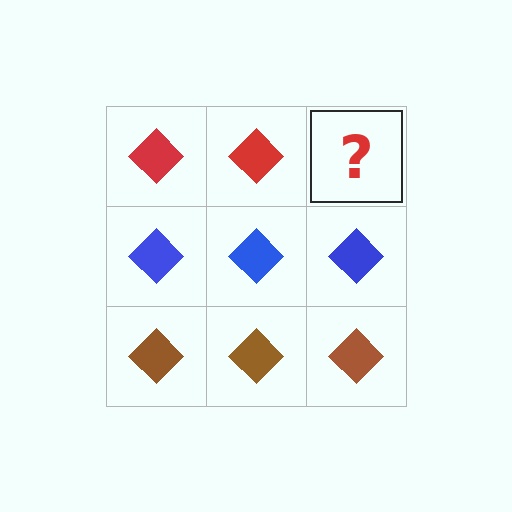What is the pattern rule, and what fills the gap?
The rule is that each row has a consistent color. The gap should be filled with a red diamond.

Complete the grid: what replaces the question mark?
The question mark should be replaced with a red diamond.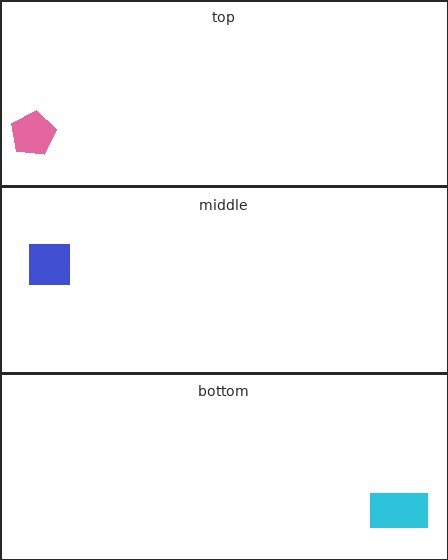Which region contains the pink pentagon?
The top region.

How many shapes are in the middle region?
1.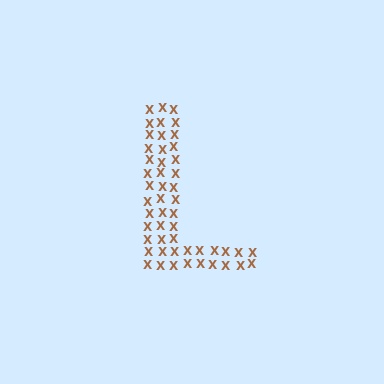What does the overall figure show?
The overall figure shows the letter L.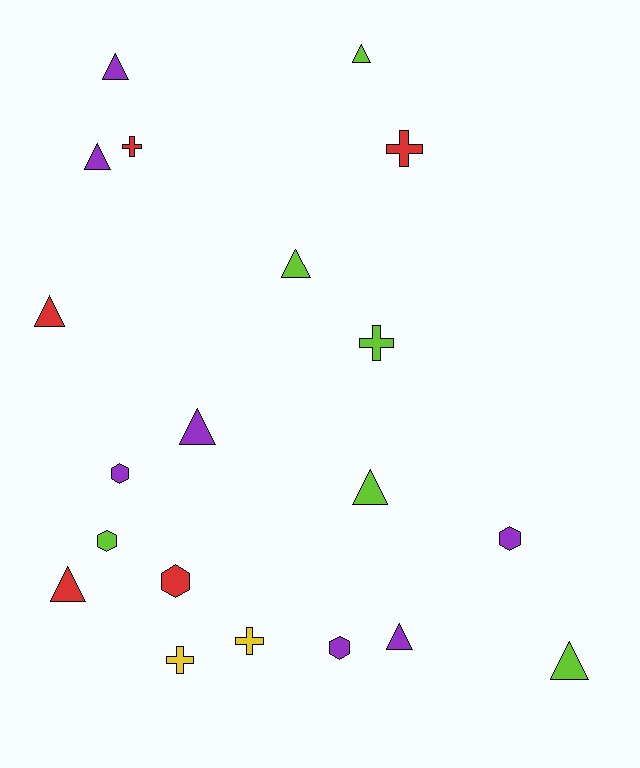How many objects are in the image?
There are 20 objects.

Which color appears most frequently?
Purple, with 7 objects.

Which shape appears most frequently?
Triangle, with 10 objects.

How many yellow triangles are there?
There are no yellow triangles.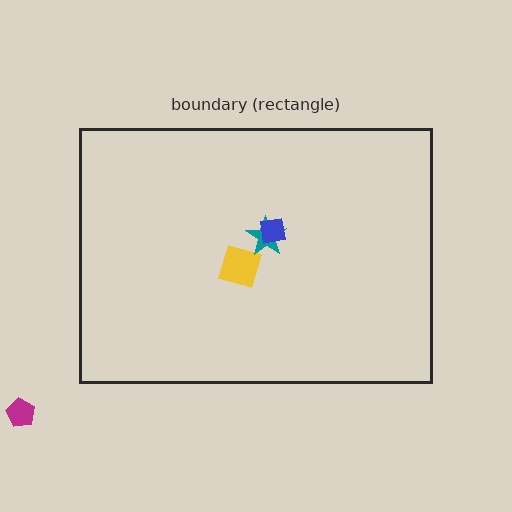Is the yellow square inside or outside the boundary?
Inside.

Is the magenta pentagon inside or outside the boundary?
Outside.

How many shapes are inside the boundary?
3 inside, 1 outside.